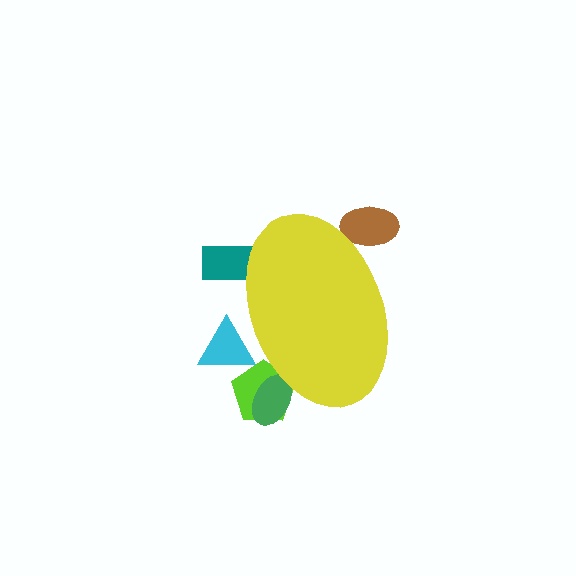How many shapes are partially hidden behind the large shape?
5 shapes are partially hidden.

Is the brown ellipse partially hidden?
Yes, the brown ellipse is partially hidden behind the yellow ellipse.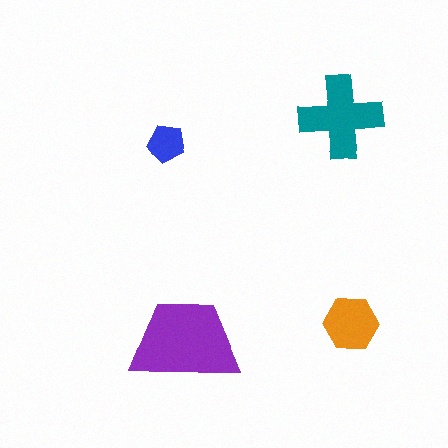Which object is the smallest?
The blue pentagon.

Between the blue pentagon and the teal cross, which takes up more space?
The teal cross.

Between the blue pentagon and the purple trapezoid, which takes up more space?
The purple trapezoid.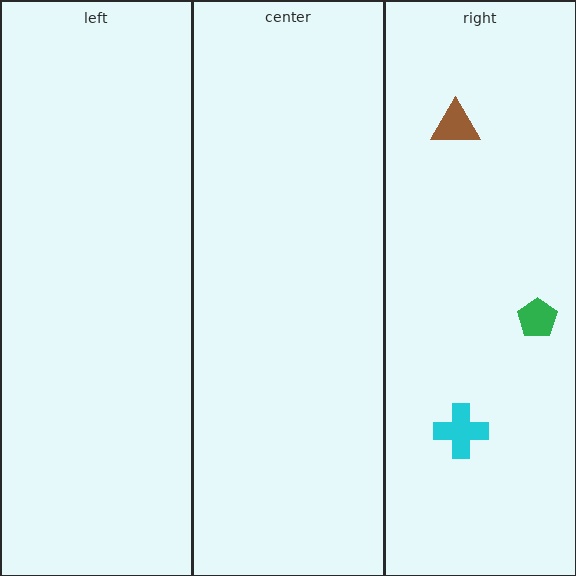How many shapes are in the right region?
3.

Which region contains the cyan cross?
The right region.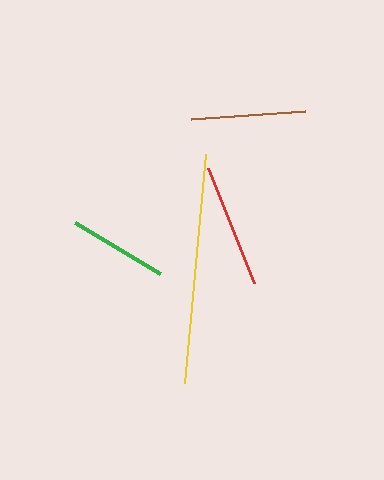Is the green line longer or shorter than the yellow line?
The yellow line is longer than the green line.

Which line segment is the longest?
The yellow line is the longest at approximately 229 pixels.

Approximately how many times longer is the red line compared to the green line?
The red line is approximately 1.2 times the length of the green line.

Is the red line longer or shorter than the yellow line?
The yellow line is longer than the red line.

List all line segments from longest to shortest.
From longest to shortest: yellow, red, brown, green.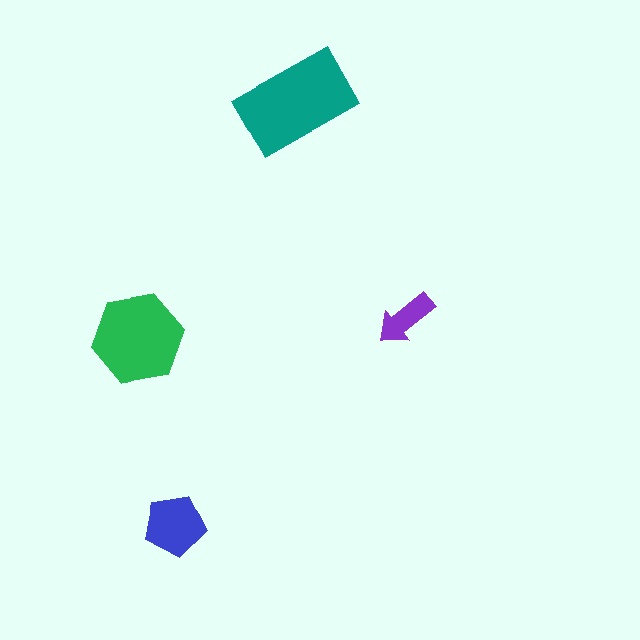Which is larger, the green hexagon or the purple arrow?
The green hexagon.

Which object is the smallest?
The purple arrow.